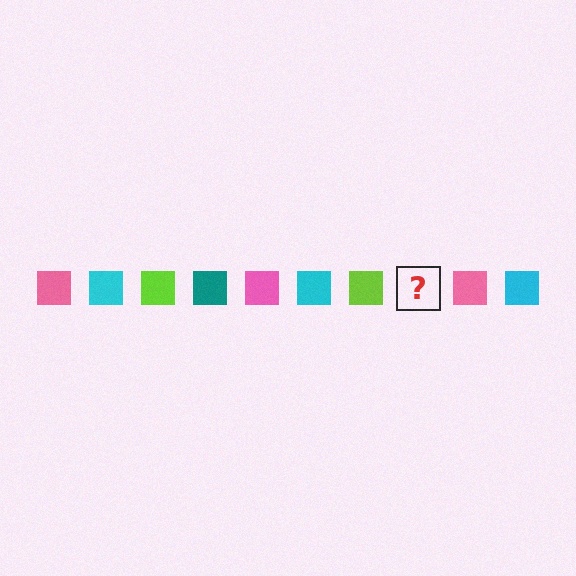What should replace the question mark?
The question mark should be replaced with a teal square.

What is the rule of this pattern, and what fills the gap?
The rule is that the pattern cycles through pink, cyan, lime, teal squares. The gap should be filled with a teal square.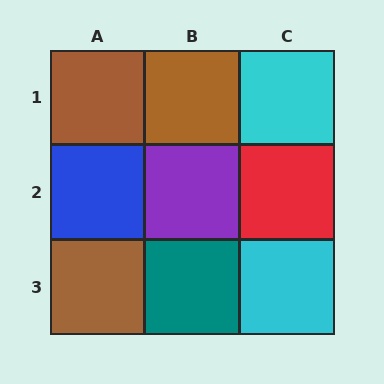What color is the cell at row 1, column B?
Brown.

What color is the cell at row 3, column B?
Teal.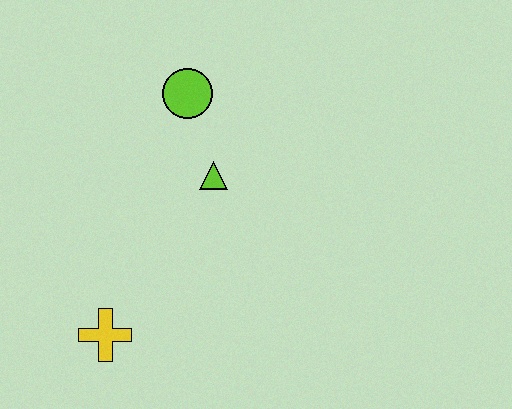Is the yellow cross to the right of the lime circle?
No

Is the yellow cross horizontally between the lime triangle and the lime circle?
No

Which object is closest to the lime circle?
The lime triangle is closest to the lime circle.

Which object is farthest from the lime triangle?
The yellow cross is farthest from the lime triangle.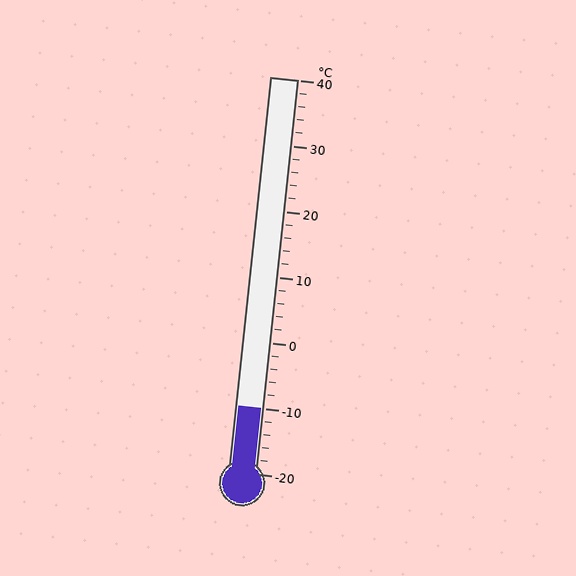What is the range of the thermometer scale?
The thermometer scale ranges from -20°C to 40°C.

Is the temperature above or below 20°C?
The temperature is below 20°C.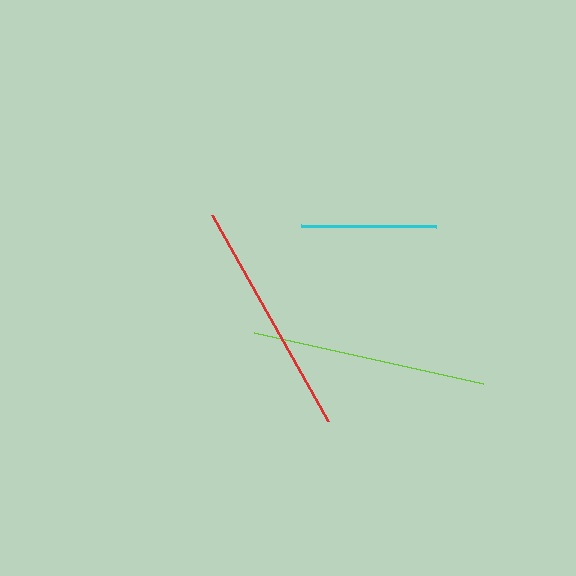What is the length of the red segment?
The red segment is approximately 236 pixels long.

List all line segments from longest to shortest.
From longest to shortest: red, lime, cyan.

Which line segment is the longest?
The red line is the longest at approximately 236 pixels.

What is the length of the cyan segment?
The cyan segment is approximately 135 pixels long.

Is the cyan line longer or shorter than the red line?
The red line is longer than the cyan line.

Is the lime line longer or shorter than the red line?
The red line is longer than the lime line.